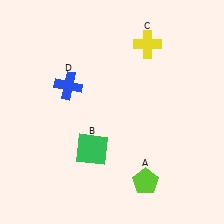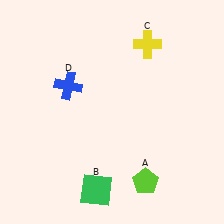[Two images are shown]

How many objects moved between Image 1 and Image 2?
1 object moved between the two images.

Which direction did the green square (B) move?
The green square (B) moved down.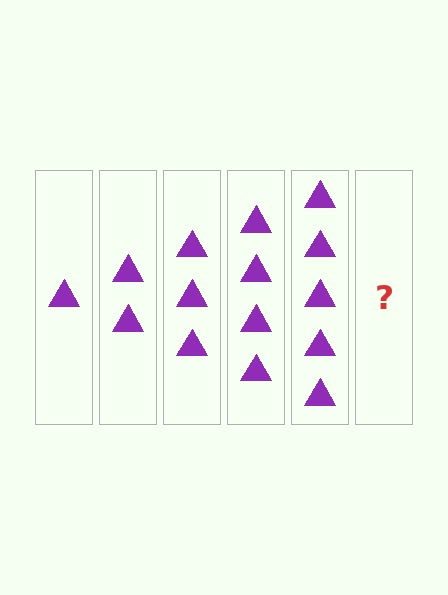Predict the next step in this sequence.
The next step is 6 triangles.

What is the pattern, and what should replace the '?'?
The pattern is that each step adds one more triangle. The '?' should be 6 triangles.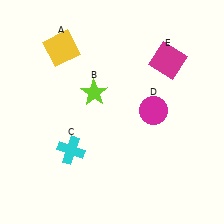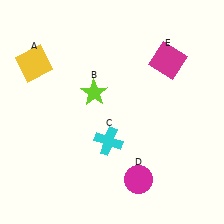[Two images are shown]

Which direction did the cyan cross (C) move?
The cyan cross (C) moved right.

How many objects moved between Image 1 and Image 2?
3 objects moved between the two images.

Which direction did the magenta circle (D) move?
The magenta circle (D) moved down.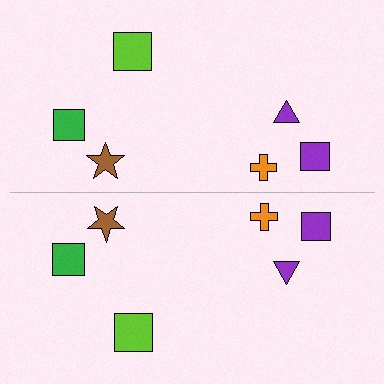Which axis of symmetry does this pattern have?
The pattern has a horizontal axis of symmetry running through the center of the image.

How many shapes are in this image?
There are 12 shapes in this image.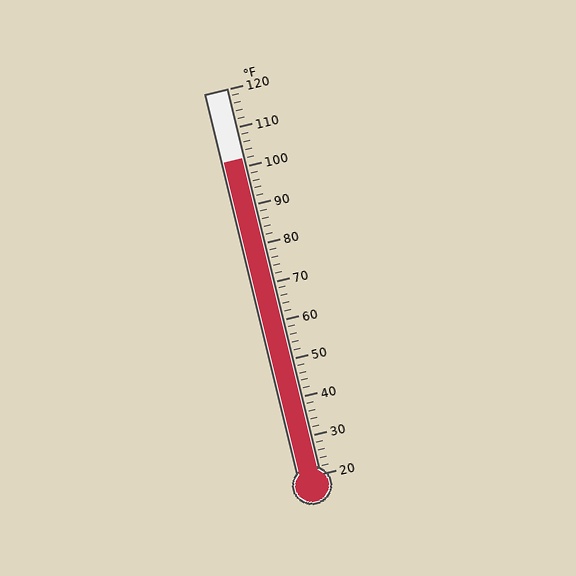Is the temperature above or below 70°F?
The temperature is above 70°F.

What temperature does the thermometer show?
The thermometer shows approximately 102°F.